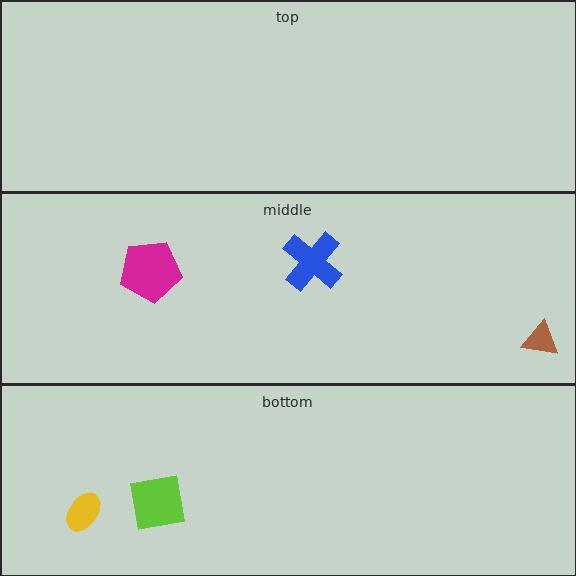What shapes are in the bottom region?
The lime square, the yellow ellipse.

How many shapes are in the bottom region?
2.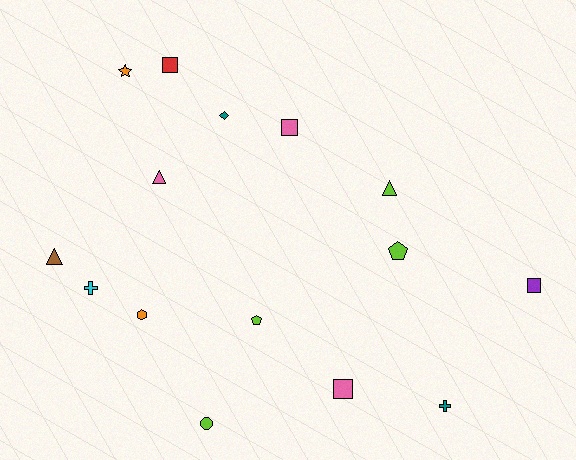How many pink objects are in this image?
There are 3 pink objects.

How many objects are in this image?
There are 15 objects.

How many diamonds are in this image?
There is 1 diamond.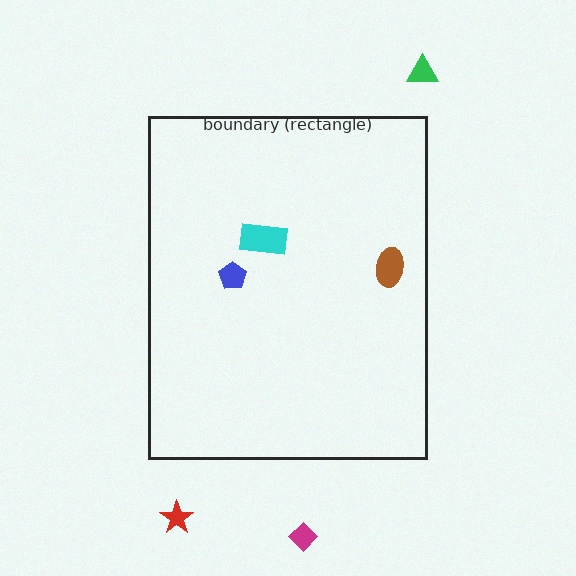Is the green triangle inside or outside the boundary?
Outside.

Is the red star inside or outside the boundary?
Outside.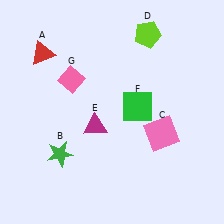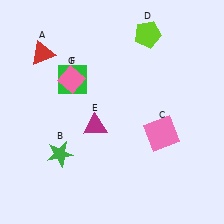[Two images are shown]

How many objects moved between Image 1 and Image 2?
1 object moved between the two images.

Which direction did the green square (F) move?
The green square (F) moved left.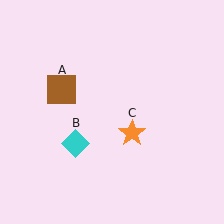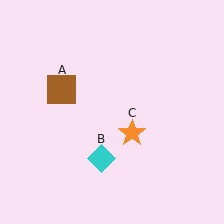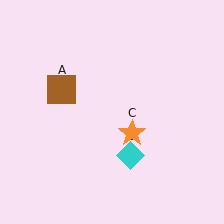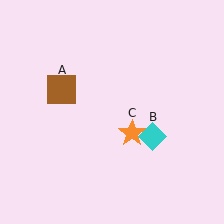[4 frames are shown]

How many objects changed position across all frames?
1 object changed position: cyan diamond (object B).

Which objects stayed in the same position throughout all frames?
Brown square (object A) and orange star (object C) remained stationary.